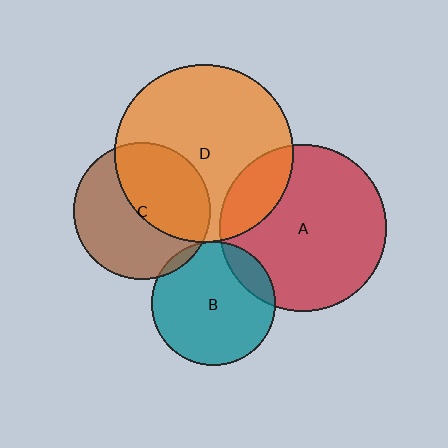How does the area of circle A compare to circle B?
Approximately 1.8 times.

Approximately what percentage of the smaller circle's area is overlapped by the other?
Approximately 20%.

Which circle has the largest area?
Circle D (orange).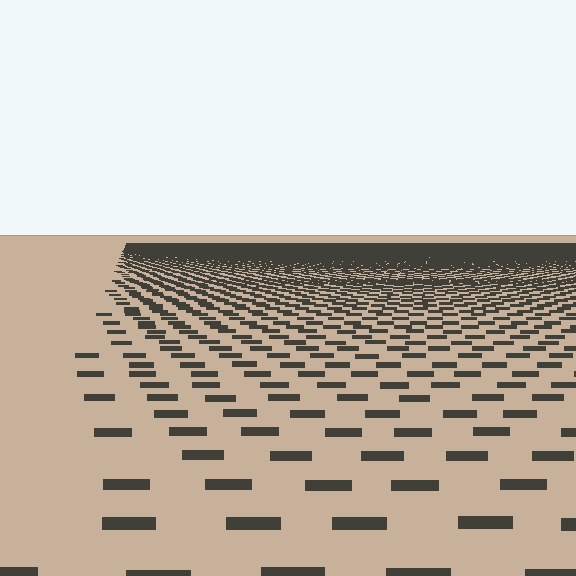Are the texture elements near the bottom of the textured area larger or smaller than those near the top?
Larger. Near the bottom, elements are closer to the viewer and appear at a bigger on-screen size.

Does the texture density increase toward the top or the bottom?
Density increases toward the top.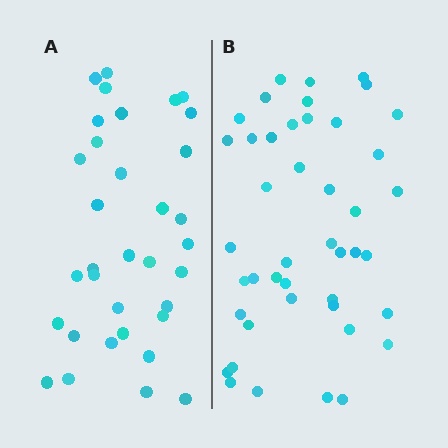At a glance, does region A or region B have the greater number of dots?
Region B (the right region) has more dots.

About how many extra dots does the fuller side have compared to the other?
Region B has roughly 10 or so more dots than region A.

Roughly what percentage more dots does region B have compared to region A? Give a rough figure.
About 30% more.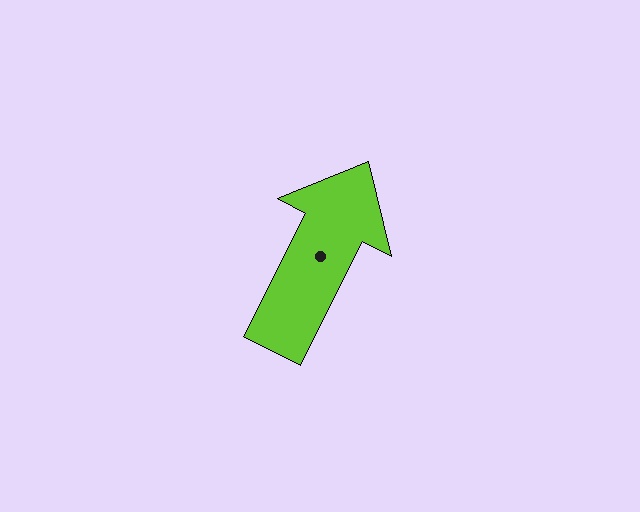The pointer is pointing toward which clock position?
Roughly 1 o'clock.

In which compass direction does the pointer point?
Northeast.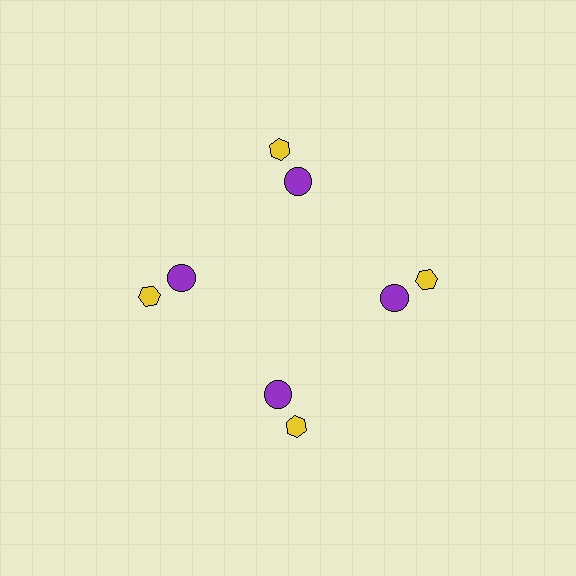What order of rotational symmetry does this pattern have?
This pattern has 4-fold rotational symmetry.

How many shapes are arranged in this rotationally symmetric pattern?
There are 8 shapes, arranged in 4 groups of 2.